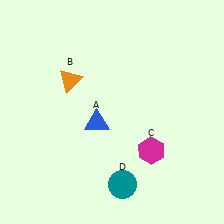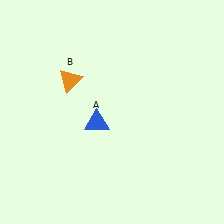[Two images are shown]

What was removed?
The teal circle (D), the magenta hexagon (C) were removed in Image 2.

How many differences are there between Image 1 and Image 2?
There are 2 differences between the two images.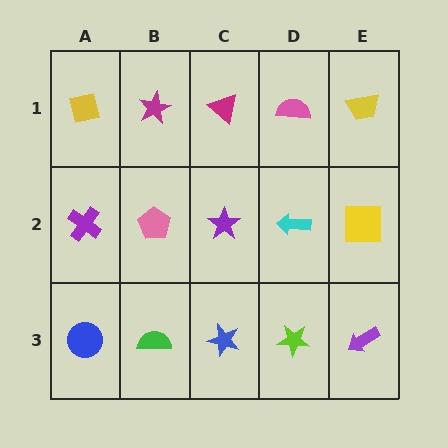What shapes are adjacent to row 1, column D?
A cyan arrow (row 2, column D), a magenta triangle (row 1, column C), a yellow trapezoid (row 1, column E).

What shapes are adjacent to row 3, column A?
A purple cross (row 2, column A), a green semicircle (row 3, column B).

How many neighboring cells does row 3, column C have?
3.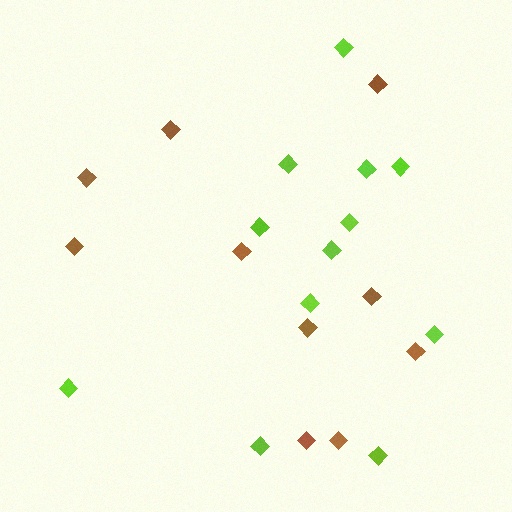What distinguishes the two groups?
There are 2 groups: one group of brown diamonds (10) and one group of lime diamonds (12).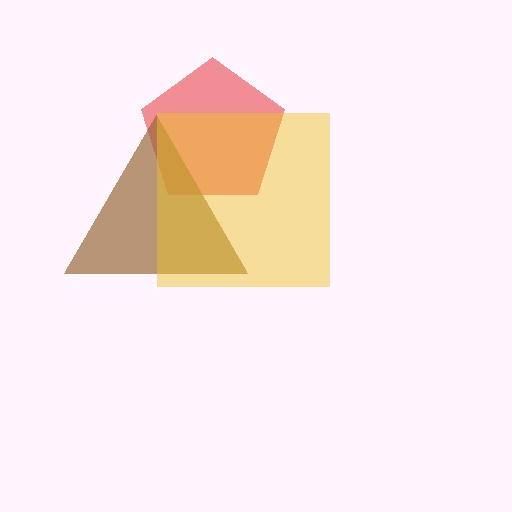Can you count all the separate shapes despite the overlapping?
Yes, there are 3 separate shapes.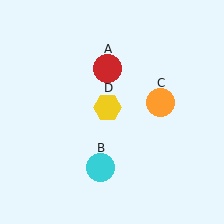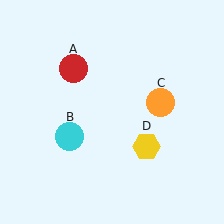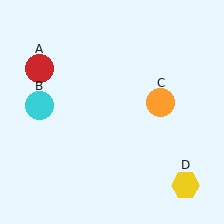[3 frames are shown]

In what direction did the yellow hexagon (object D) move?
The yellow hexagon (object D) moved down and to the right.